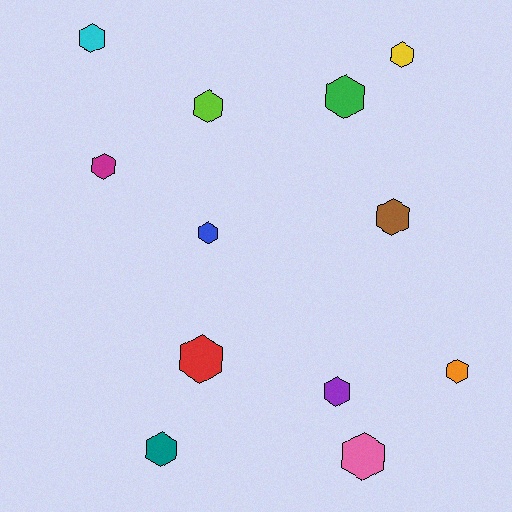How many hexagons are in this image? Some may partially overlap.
There are 12 hexagons.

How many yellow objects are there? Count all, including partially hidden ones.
There is 1 yellow object.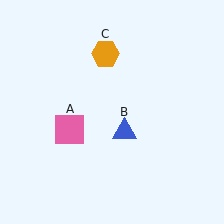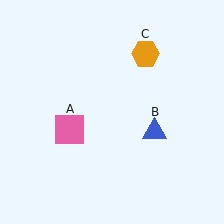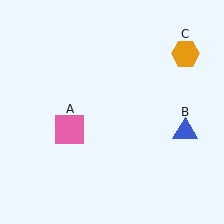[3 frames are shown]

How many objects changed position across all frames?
2 objects changed position: blue triangle (object B), orange hexagon (object C).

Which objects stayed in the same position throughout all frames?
Pink square (object A) remained stationary.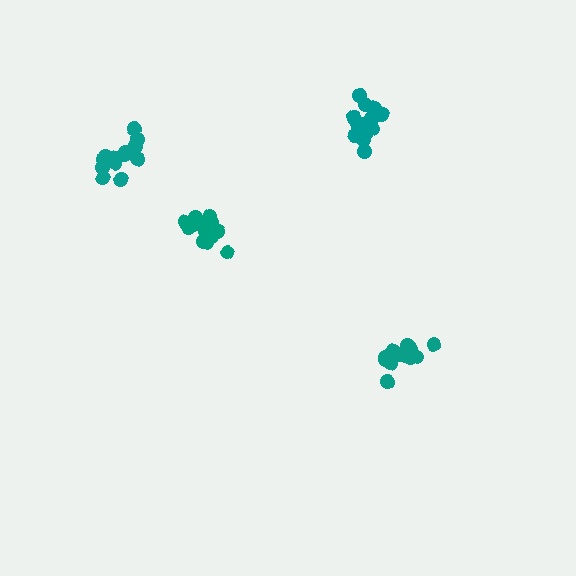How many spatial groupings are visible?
There are 4 spatial groupings.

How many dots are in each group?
Group 1: 15 dots, Group 2: 15 dots, Group 3: 15 dots, Group 4: 13 dots (58 total).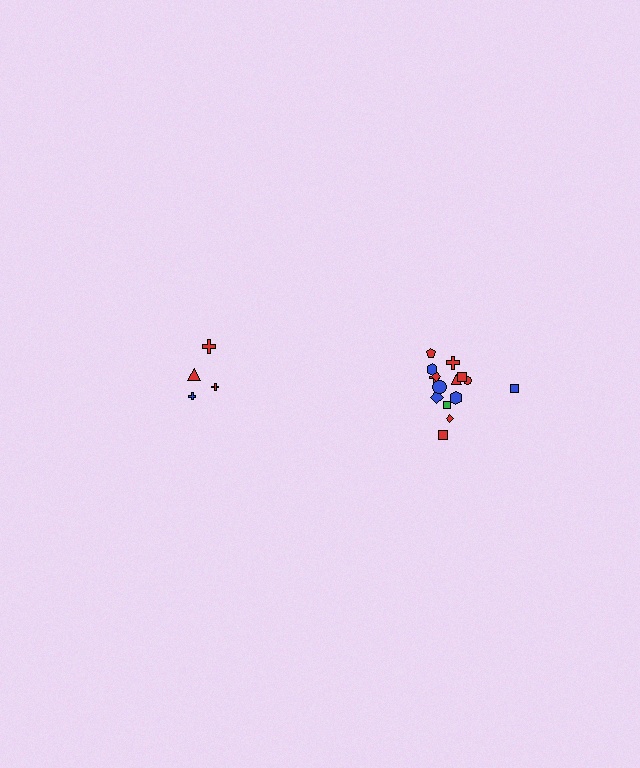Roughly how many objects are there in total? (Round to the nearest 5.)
Roughly 20 objects in total.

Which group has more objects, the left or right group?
The right group.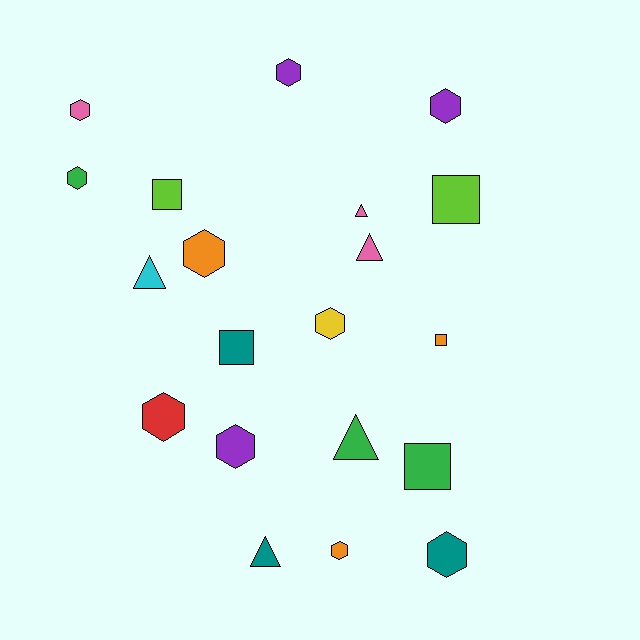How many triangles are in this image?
There are 5 triangles.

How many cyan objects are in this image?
There is 1 cyan object.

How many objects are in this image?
There are 20 objects.